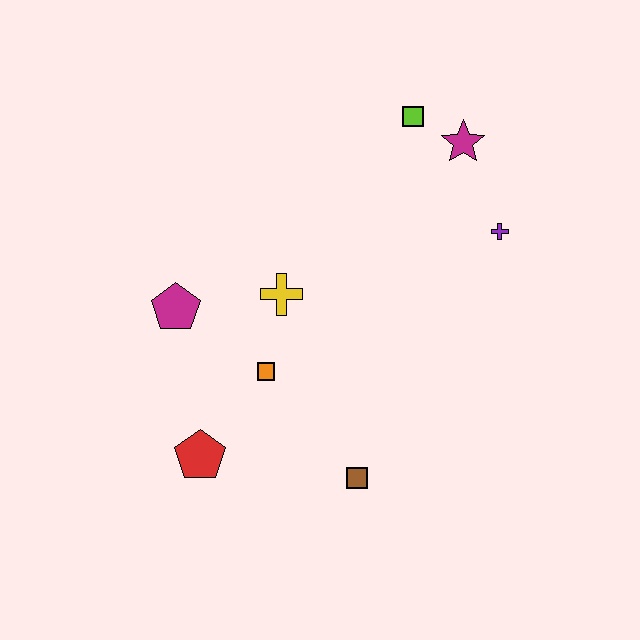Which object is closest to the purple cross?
The magenta star is closest to the purple cross.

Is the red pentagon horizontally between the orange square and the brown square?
No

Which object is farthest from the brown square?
The lime square is farthest from the brown square.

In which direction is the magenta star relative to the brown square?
The magenta star is above the brown square.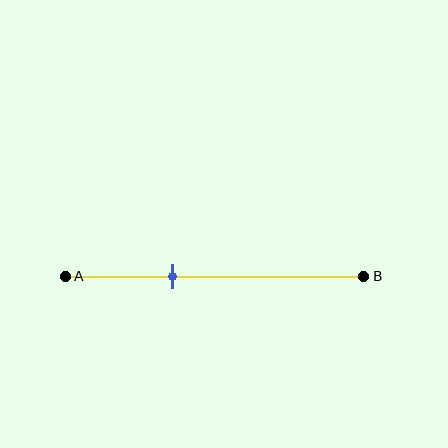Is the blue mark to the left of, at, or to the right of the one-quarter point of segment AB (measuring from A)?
The blue mark is to the right of the one-quarter point of segment AB.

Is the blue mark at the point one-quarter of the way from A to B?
No, the mark is at about 35% from A, not at the 25% one-quarter point.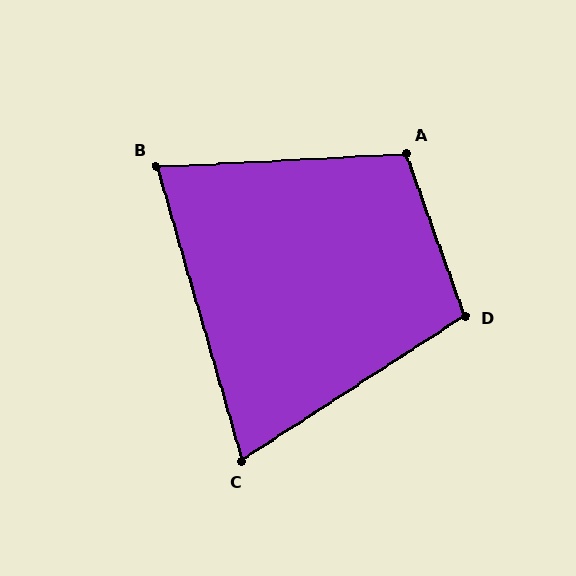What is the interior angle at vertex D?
Approximately 103 degrees (obtuse).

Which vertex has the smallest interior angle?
C, at approximately 73 degrees.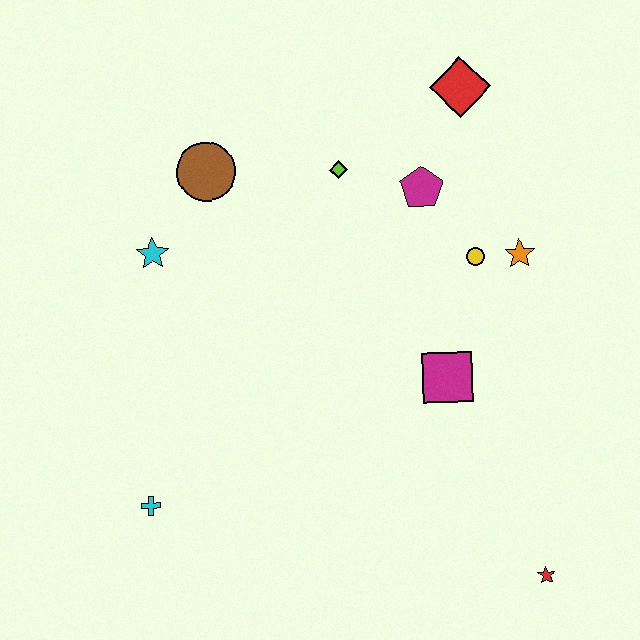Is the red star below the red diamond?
Yes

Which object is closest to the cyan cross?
The cyan star is closest to the cyan cross.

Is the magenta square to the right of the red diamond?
No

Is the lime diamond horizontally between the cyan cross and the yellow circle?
Yes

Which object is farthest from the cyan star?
The red star is farthest from the cyan star.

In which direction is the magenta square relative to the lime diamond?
The magenta square is below the lime diamond.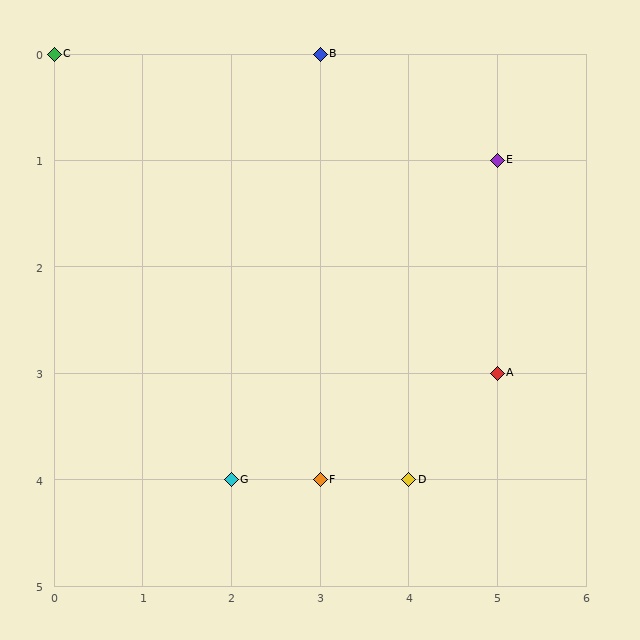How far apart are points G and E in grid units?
Points G and E are 3 columns and 3 rows apart (about 4.2 grid units diagonally).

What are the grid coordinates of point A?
Point A is at grid coordinates (5, 3).